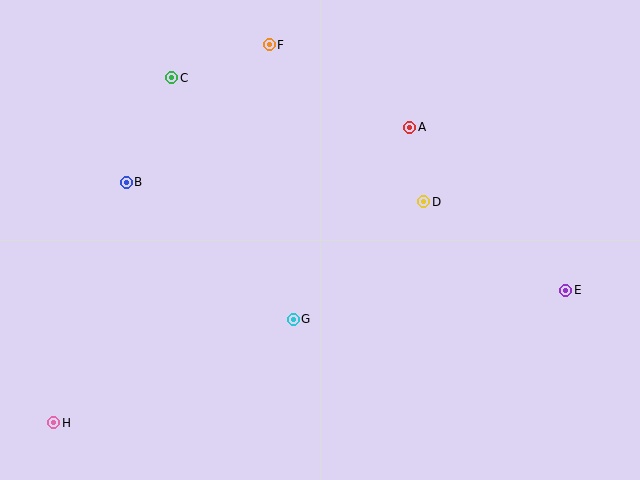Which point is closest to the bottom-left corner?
Point H is closest to the bottom-left corner.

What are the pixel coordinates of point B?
Point B is at (126, 182).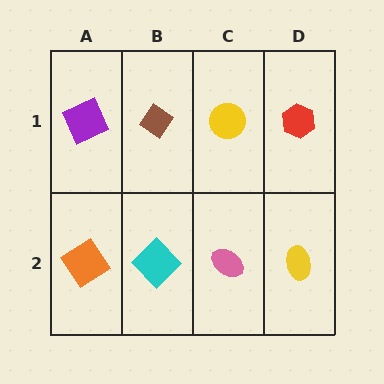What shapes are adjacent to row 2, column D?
A red hexagon (row 1, column D), a pink ellipse (row 2, column C).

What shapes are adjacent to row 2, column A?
A purple square (row 1, column A), a cyan diamond (row 2, column B).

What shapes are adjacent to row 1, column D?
A yellow ellipse (row 2, column D), a yellow circle (row 1, column C).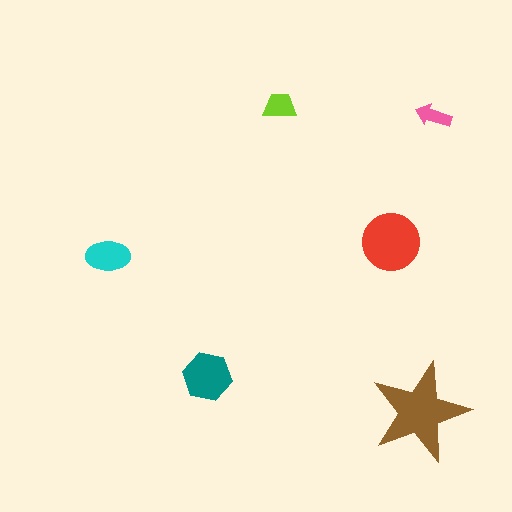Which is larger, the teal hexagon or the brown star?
The brown star.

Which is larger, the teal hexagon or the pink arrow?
The teal hexagon.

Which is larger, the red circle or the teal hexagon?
The red circle.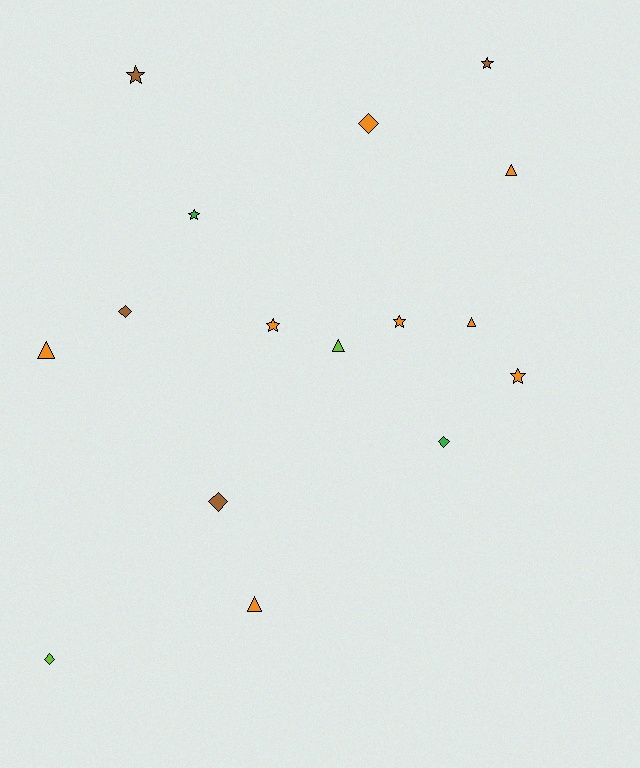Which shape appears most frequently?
Star, with 6 objects.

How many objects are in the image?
There are 16 objects.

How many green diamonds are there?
There is 1 green diamond.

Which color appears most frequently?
Orange, with 8 objects.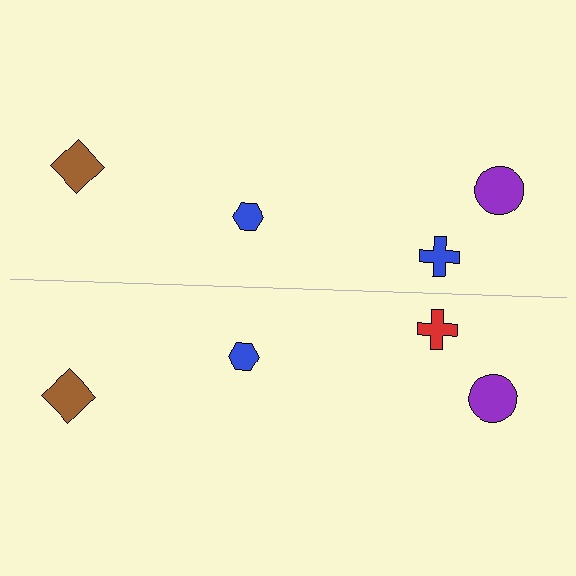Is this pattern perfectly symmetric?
No, the pattern is not perfectly symmetric. The red cross on the bottom side breaks the symmetry — its mirror counterpart is blue.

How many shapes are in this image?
There are 8 shapes in this image.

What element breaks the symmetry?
The red cross on the bottom side breaks the symmetry — its mirror counterpart is blue.